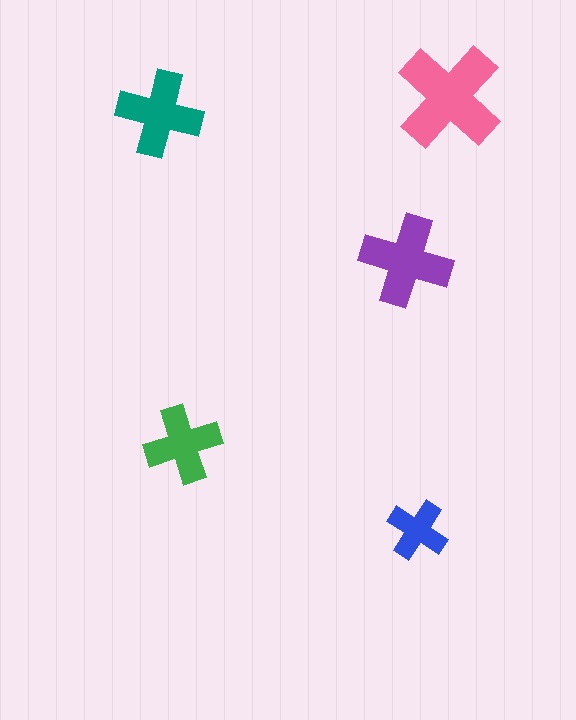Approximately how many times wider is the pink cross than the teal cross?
About 1.5 times wider.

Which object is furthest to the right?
The pink cross is rightmost.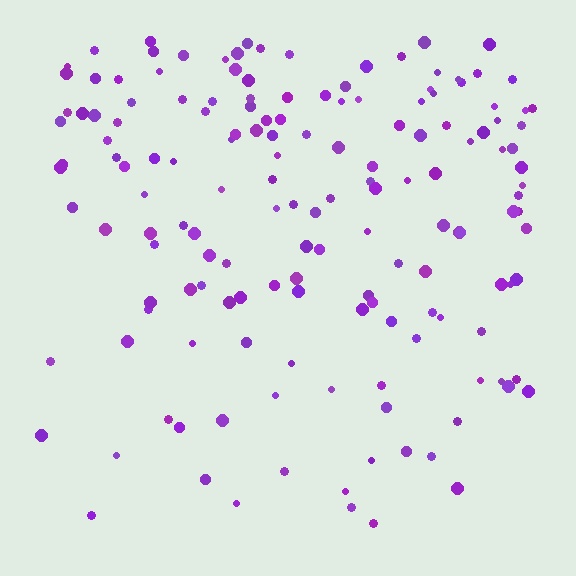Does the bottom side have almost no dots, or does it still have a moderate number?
Still a moderate number, just noticeably fewer than the top.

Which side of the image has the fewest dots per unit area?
The bottom.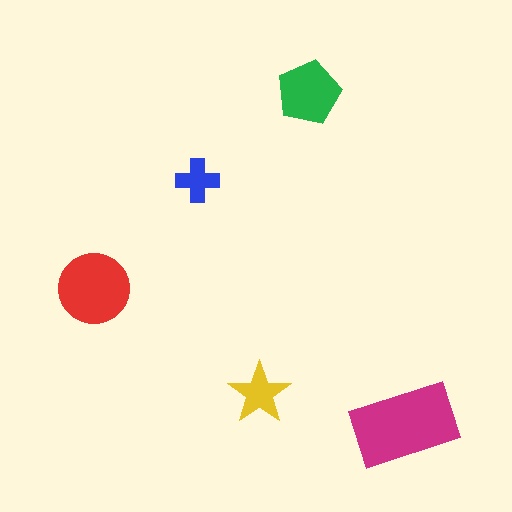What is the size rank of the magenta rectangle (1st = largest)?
1st.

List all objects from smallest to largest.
The blue cross, the yellow star, the green pentagon, the red circle, the magenta rectangle.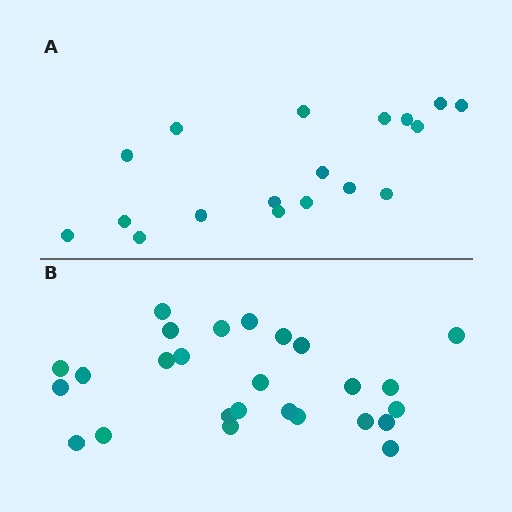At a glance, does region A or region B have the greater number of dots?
Region B (the bottom region) has more dots.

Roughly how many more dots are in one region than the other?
Region B has roughly 8 or so more dots than region A.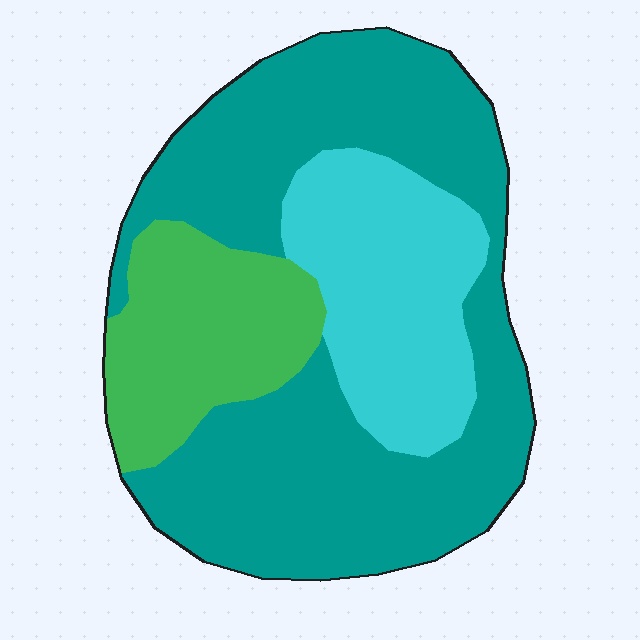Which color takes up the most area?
Teal, at roughly 60%.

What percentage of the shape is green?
Green takes up about one fifth (1/5) of the shape.